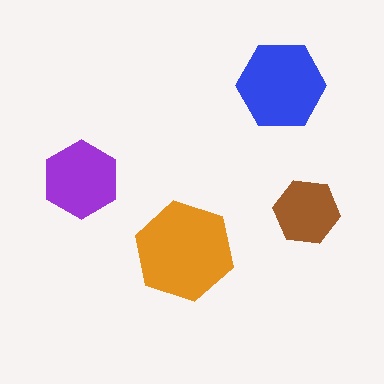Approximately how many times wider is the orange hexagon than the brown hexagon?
About 1.5 times wider.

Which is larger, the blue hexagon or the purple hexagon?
The blue one.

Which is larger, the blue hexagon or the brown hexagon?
The blue one.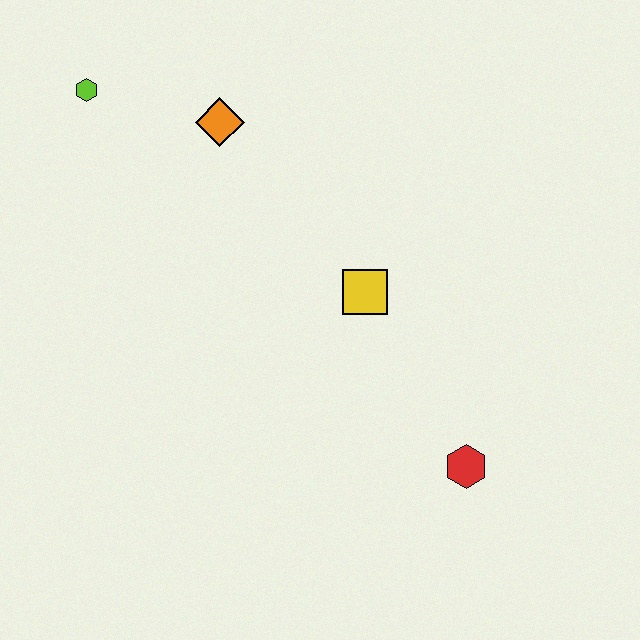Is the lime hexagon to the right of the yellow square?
No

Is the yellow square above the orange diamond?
No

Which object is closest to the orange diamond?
The lime hexagon is closest to the orange diamond.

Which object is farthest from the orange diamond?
The red hexagon is farthest from the orange diamond.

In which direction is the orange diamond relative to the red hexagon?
The orange diamond is above the red hexagon.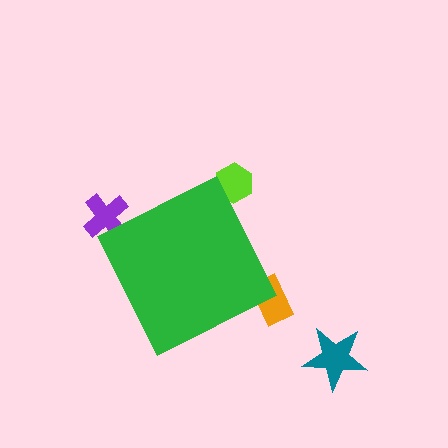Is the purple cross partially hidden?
Yes, the purple cross is partially hidden behind the green diamond.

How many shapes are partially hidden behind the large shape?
3 shapes are partially hidden.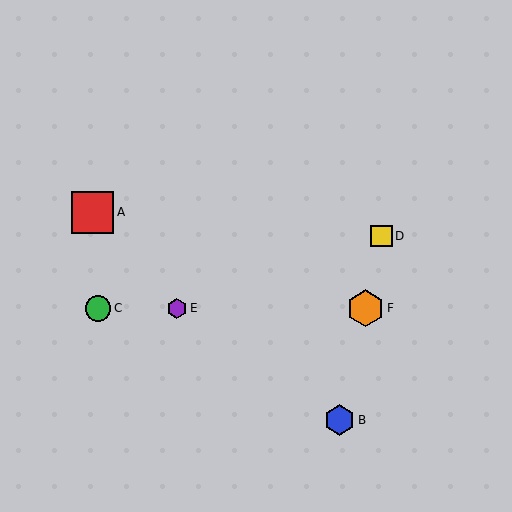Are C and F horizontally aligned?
Yes, both are at y≈308.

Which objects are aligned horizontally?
Objects C, E, F are aligned horizontally.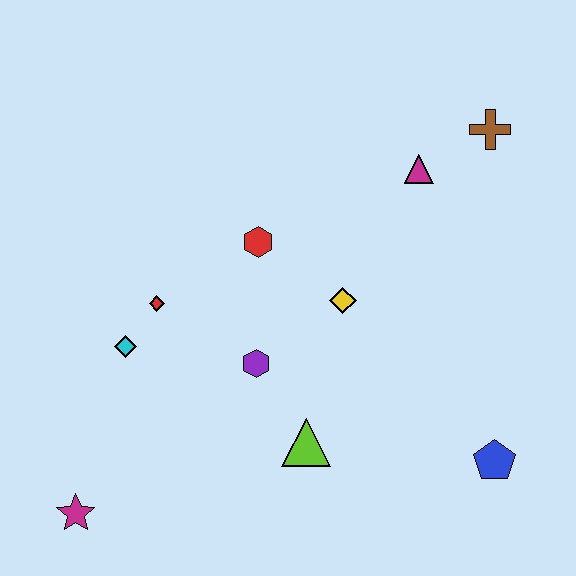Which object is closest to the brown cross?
The magenta triangle is closest to the brown cross.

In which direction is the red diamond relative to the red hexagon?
The red diamond is to the left of the red hexagon.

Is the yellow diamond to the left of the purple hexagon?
No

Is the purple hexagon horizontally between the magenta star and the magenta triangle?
Yes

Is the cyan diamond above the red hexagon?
No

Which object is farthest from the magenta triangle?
The magenta star is farthest from the magenta triangle.